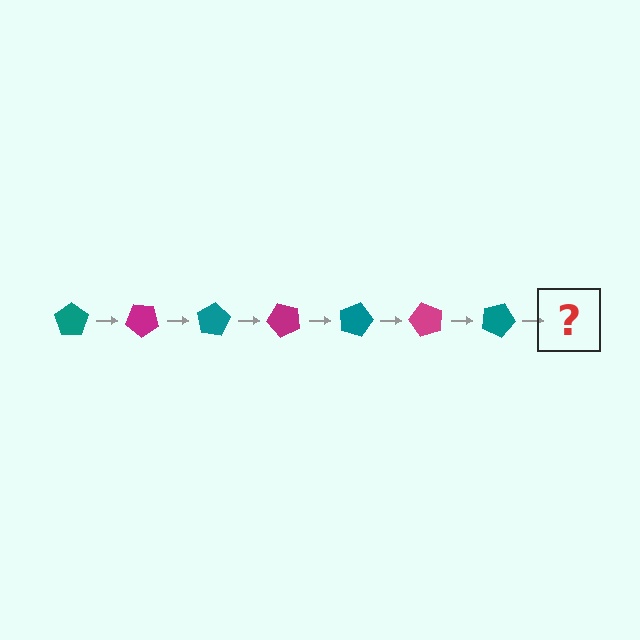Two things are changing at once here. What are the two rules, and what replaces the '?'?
The two rules are that it rotates 40 degrees each step and the color cycles through teal and magenta. The '?' should be a magenta pentagon, rotated 280 degrees from the start.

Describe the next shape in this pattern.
It should be a magenta pentagon, rotated 280 degrees from the start.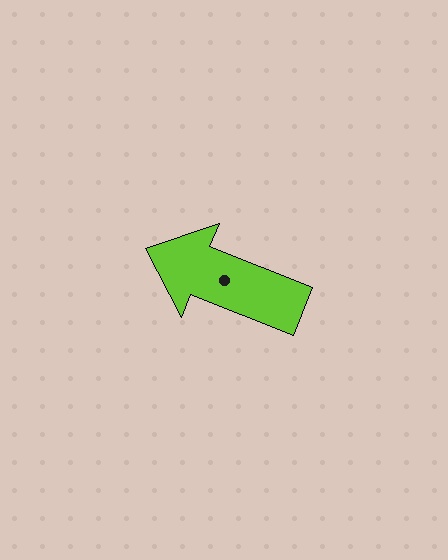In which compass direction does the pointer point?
West.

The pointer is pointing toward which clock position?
Roughly 10 o'clock.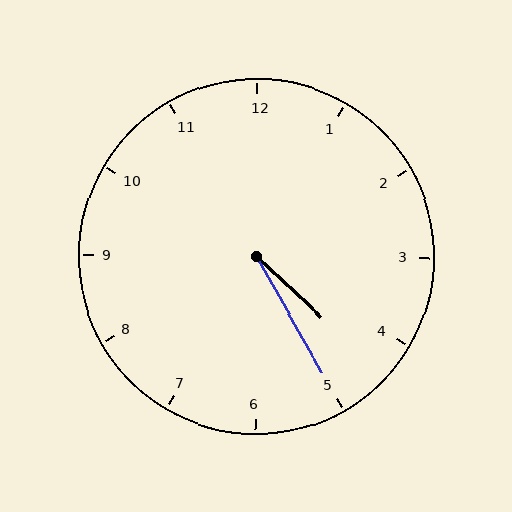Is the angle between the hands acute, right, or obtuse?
It is acute.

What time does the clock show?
4:25.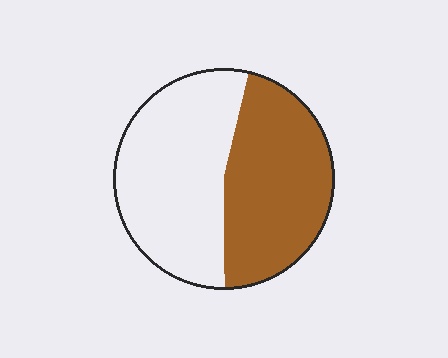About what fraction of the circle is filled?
About one half (1/2).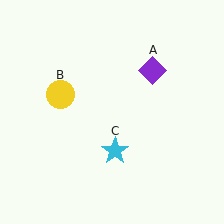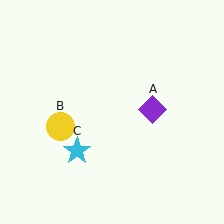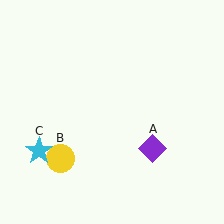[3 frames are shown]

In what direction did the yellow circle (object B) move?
The yellow circle (object B) moved down.